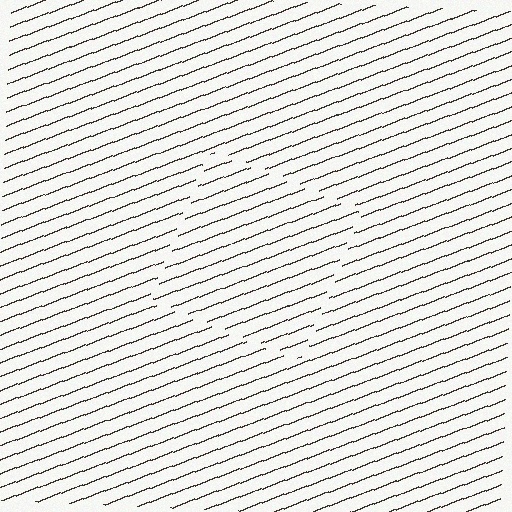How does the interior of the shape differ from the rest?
The interior of the shape contains the same grating, shifted by half a period — the contour is defined by the phase discontinuity where line-ends from the inner and outer gratings abut.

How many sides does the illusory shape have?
4 sides — the line-ends trace a square.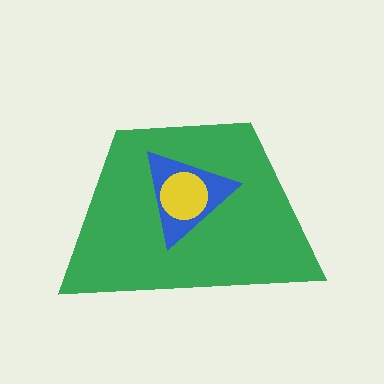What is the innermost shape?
The yellow circle.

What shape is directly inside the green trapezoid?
The blue triangle.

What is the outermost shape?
The green trapezoid.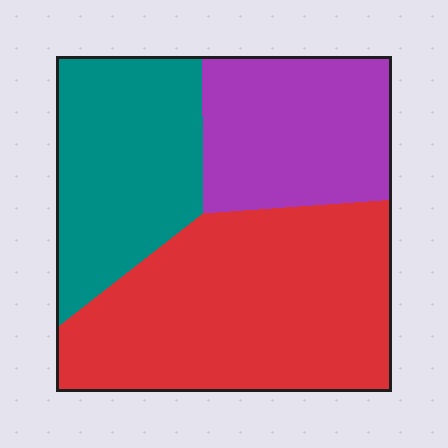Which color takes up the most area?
Red, at roughly 45%.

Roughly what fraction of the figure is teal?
Teal takes up between a quarter and a half of the figure.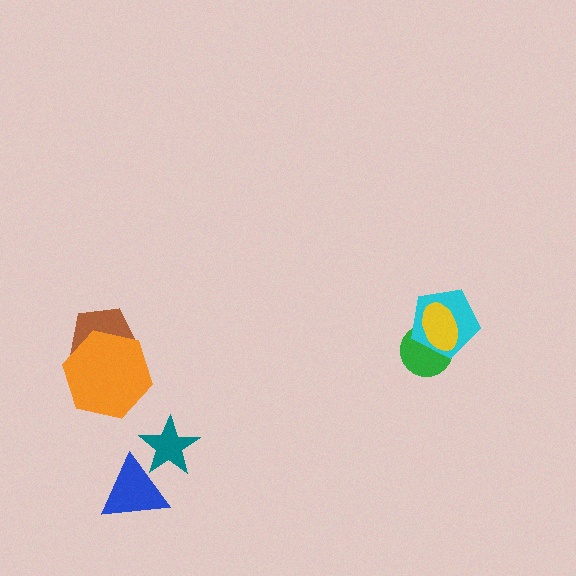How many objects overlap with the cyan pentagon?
2 objects overlap with the cyan pentagon.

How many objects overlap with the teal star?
1 object overlaps with the teal star.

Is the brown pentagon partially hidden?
Yes, it is partially covered by another shape.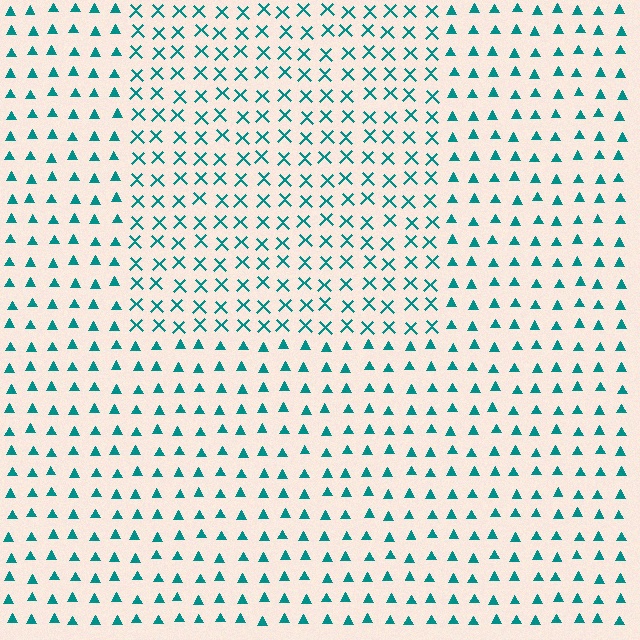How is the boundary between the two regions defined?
The boundary is defined by a change in element shape: X marks inside vs. triangles outside. All elements share the same color and spacing.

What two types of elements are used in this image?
The image uses X marks inside the rectangle region and triangles outside it.